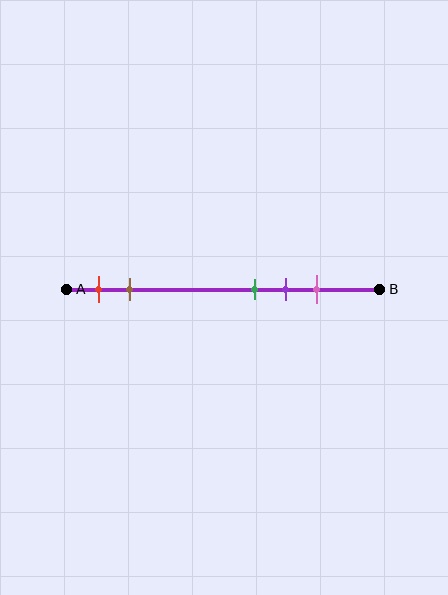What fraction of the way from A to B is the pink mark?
The pink mark is approximately 80% (0.8) of the way from A to B.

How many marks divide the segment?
There are 5 marks dividing the segment.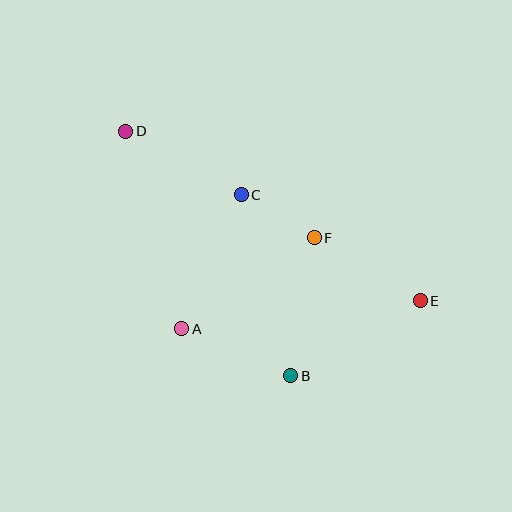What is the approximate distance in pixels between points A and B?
The distance between A and B is approximately 119 pixels.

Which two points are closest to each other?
Points C and F are closest to each other.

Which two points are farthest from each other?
Points D and E are farthest from each other.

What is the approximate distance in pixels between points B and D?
The distance between B and D is approximately 295 pixels.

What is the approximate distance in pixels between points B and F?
The distance between B and F is approximately 140 pixels.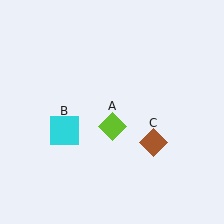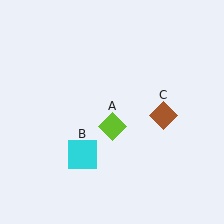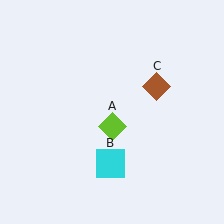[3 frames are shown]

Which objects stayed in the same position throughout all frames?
Lime diamond (object A) remained stationary.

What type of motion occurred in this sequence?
The cyan square (object B), brown diamond (object C) rotated counterclockwise around the center of the scene.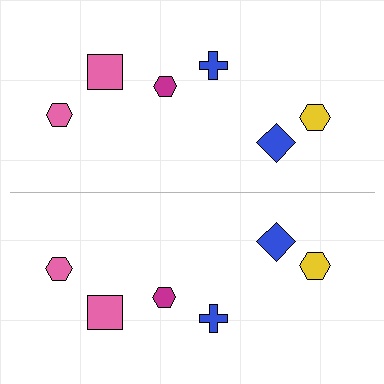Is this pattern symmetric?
Yes, this pattern has bilateral (reflection) symmetry.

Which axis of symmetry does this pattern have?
The pattern has a horizontal axis of symmetry running through the center of the image.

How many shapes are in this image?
There are 12 shapes in this image.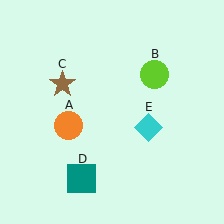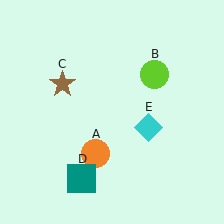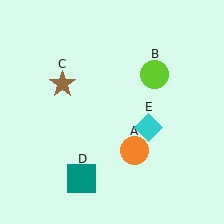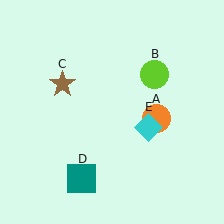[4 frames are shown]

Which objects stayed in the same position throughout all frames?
Lime circle (object B) and brown star (object C) and teal square (object D) and cyan diamond (object E) remained stationary.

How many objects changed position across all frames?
1 object changed position: orange circle (object A).